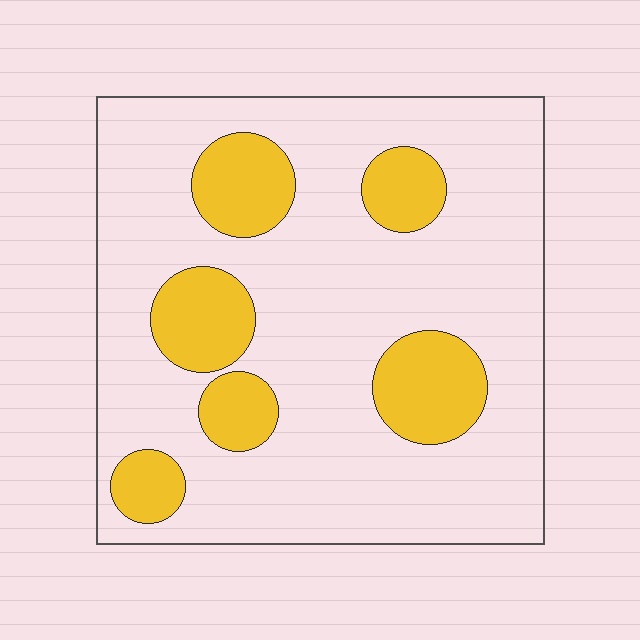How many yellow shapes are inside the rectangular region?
6.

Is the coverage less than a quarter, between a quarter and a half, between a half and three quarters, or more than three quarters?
Less than a quarter.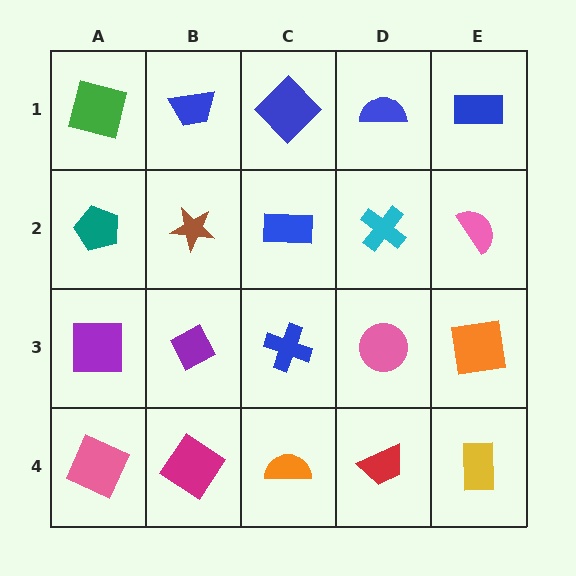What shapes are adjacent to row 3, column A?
A teal pentagon (row 2, column A), a pink square (row 4, column A), a purple diamond (row 3, column B).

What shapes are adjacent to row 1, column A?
A teal pentagon (row 2, column A), a blue trapezoid (row 1, column B).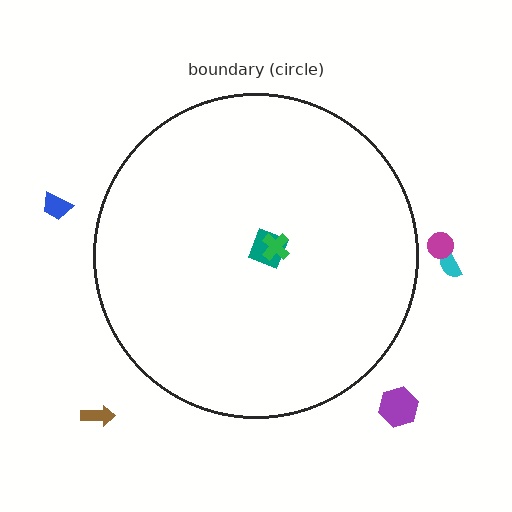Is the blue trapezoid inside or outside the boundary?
Outside.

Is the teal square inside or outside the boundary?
Inside.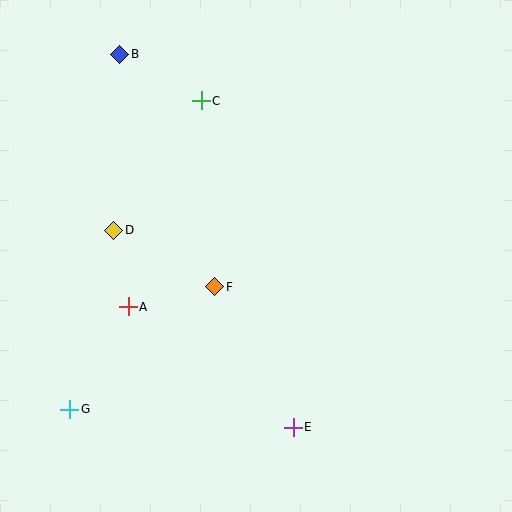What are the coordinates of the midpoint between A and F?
The midpoint between A and F is at (172, 297).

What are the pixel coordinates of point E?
Point E is at (293, 427).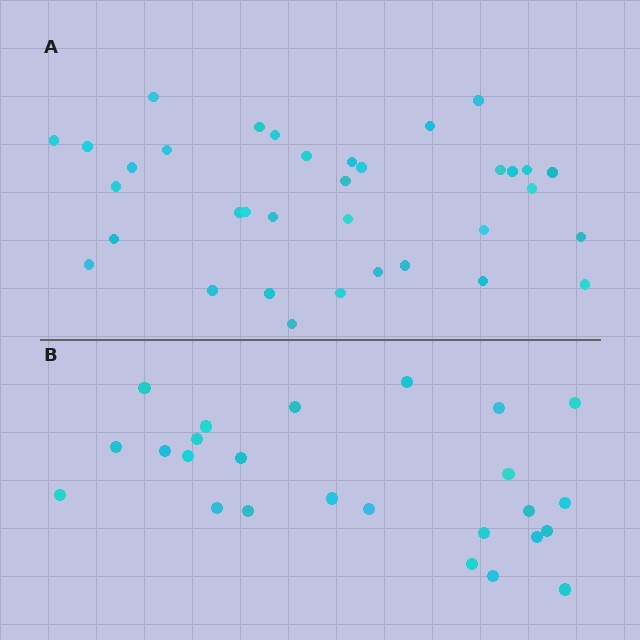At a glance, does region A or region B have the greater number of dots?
Region A (the top region) has more dots.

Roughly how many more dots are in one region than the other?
Region A has roughly 10 or so more dots than region B.